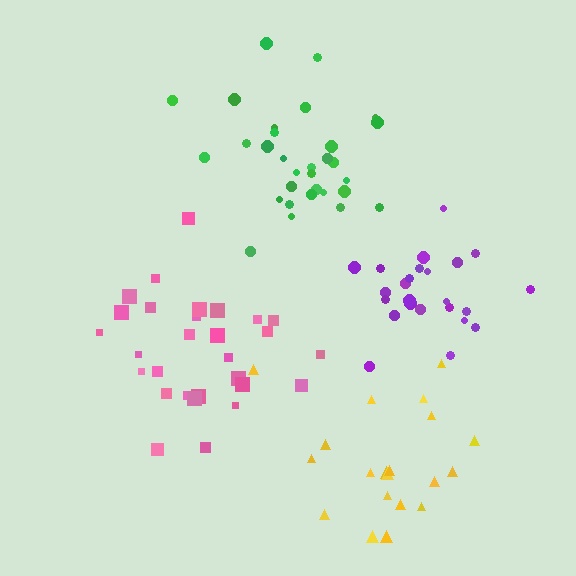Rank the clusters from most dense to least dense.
purple, green, pink, yellow.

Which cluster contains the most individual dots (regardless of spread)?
Green (31).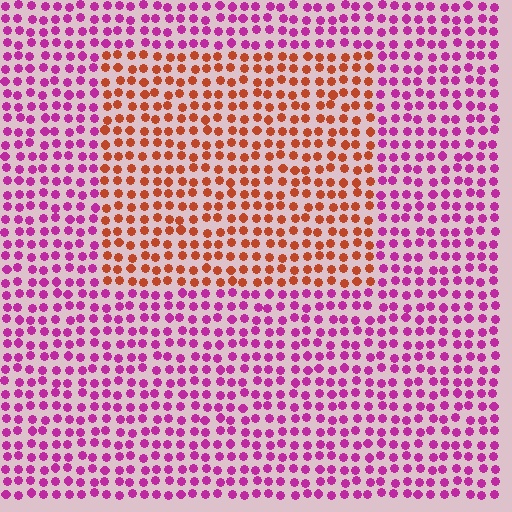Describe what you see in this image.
The image is filled with small magenta elements in a uniform arrangement. A rectangle-shaped region is visible where the elements are tinted to a slightly different hue, forming a subtle color boundary.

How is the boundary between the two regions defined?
The boundary is defined purely by a slight shift in hue (about 60 degrees). Spacing, size, and orientation are identical on both sides.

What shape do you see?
I see a rectangle.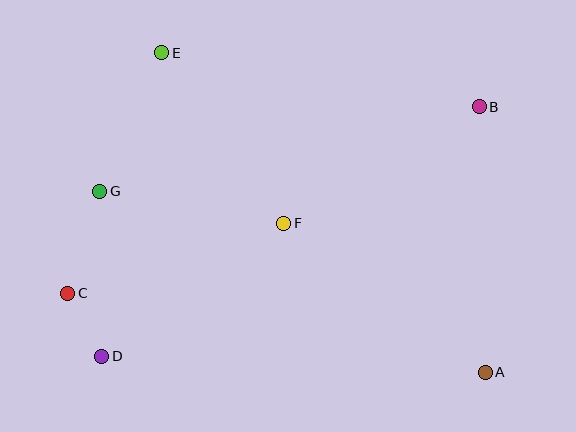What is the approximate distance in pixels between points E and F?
The distance between E and F is approximately 210 pixels.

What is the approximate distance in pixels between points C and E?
The distance between C and E is approximately 258 pixels.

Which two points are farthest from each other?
Points A and E are farthest from each other.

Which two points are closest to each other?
Points C and D are closest to each other.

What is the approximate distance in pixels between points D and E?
The distance between D and E is approximately 310 pixels.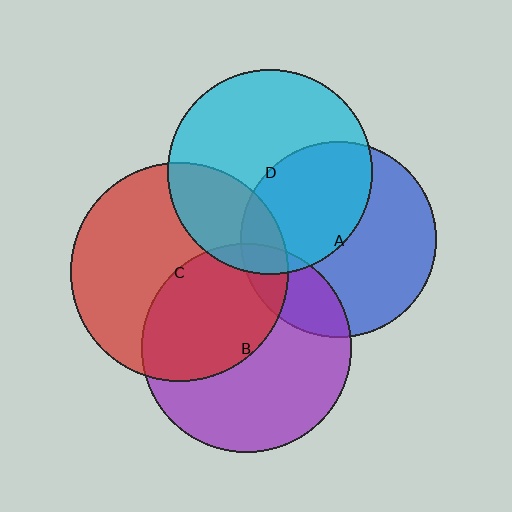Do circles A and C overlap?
Yes.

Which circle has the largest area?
Circle C (red).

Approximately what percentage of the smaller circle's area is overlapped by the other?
Approximately 15%.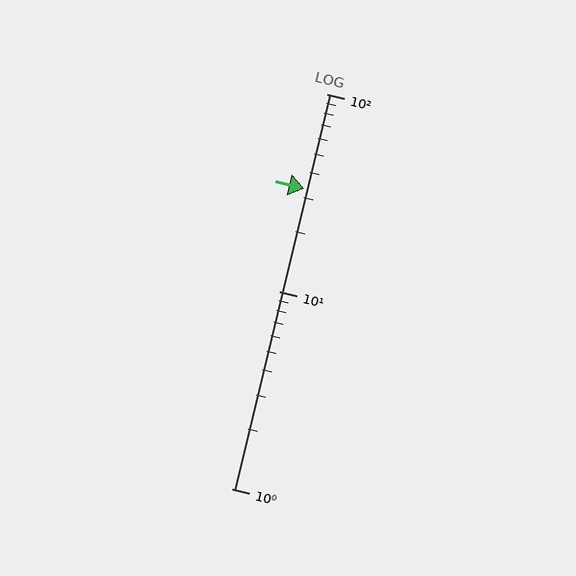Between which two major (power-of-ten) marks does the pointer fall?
The pointer is between 10 and 100.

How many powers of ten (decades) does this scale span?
The scale spans 2 decades, from 1 to 100.